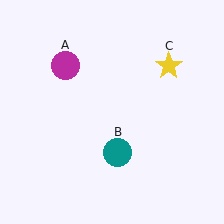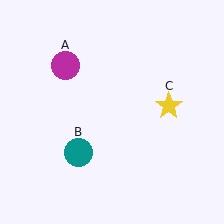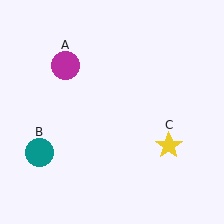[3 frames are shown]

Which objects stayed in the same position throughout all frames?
Magenta circle (object A) remained stationary.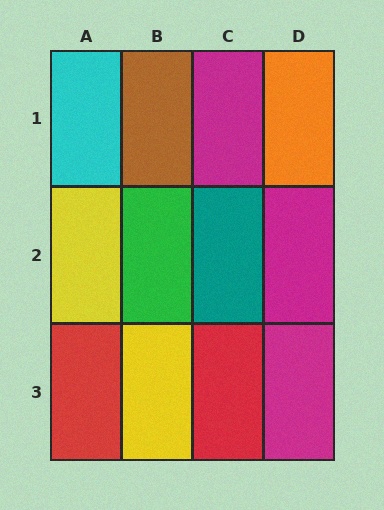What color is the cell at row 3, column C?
Red.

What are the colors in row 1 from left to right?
Cyan, brown, magenta, orange.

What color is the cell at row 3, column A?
Red.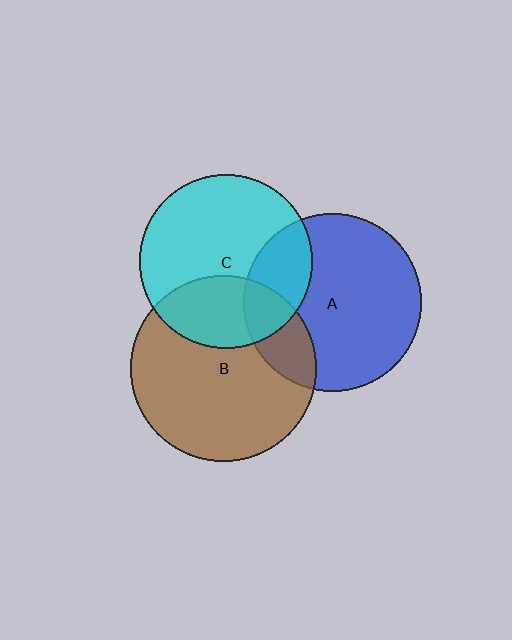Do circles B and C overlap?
Yes.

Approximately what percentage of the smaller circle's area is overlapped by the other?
Approximately 30%.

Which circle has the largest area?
Circle B (brown).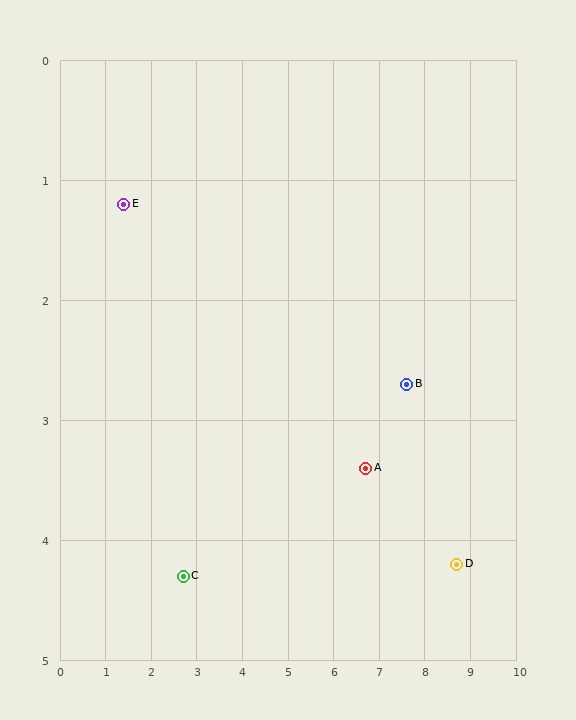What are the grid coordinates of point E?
Point E is at approximately (1.4, 1.2).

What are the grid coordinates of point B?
Point B is at approximately (7.6, 2.7).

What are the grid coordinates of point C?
Point C is at approximately (2.7, 4.3).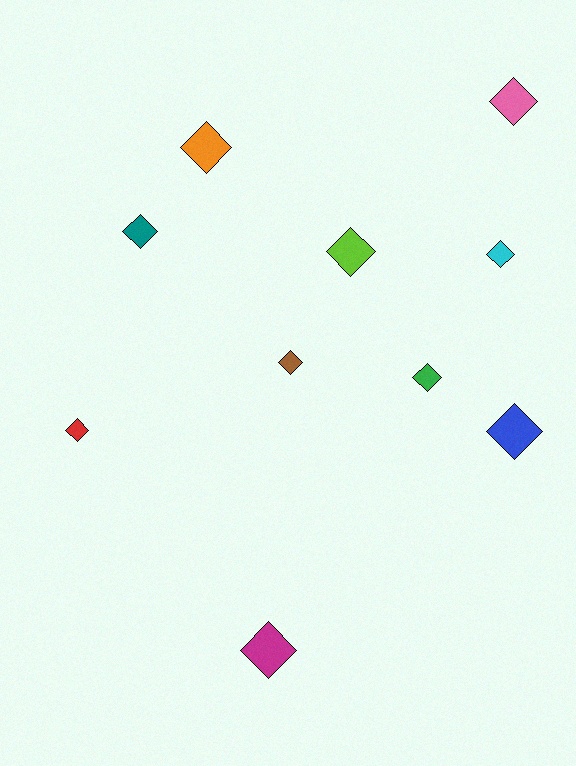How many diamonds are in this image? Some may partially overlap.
There are 10 diamonds.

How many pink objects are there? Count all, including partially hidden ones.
There is 1 pink object.